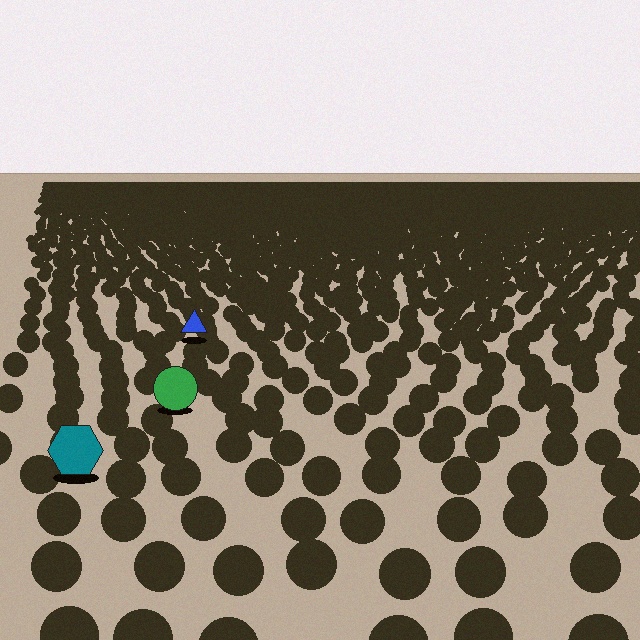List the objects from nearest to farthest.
From nearest to farthest: the teal hexagon, the green circle, the blue triangle.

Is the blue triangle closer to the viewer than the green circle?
No. The green circle is closer — you can tell from the texture gradient: the ground texture is coarser near it.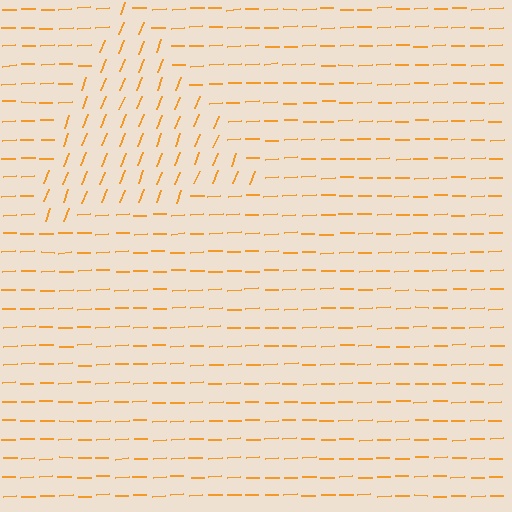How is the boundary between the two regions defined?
The boundary is defined purely by a change in line orientation (approximately 66 degrees difference). All lines are the same color and thickness.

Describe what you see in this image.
The image is filled with small orange line segments. A triangle region in the image has lines oriented differently from the surrounding lines, creating a visible texture boundary.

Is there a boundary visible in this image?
Yes, there is a texture boundary formed by a change in line orientation.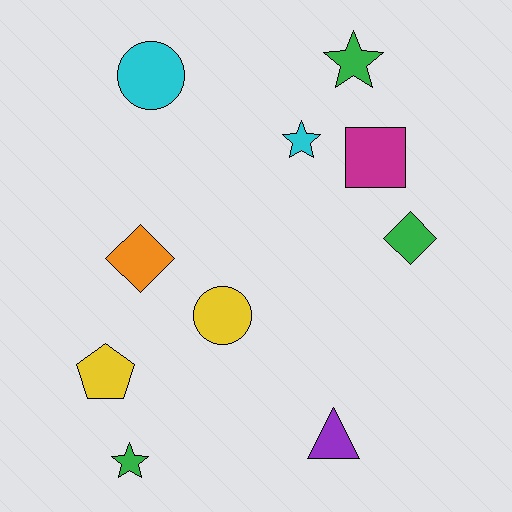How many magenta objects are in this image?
There is 1 magenta object.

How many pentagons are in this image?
There is 1 pentagon.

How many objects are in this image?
There are 10 objects.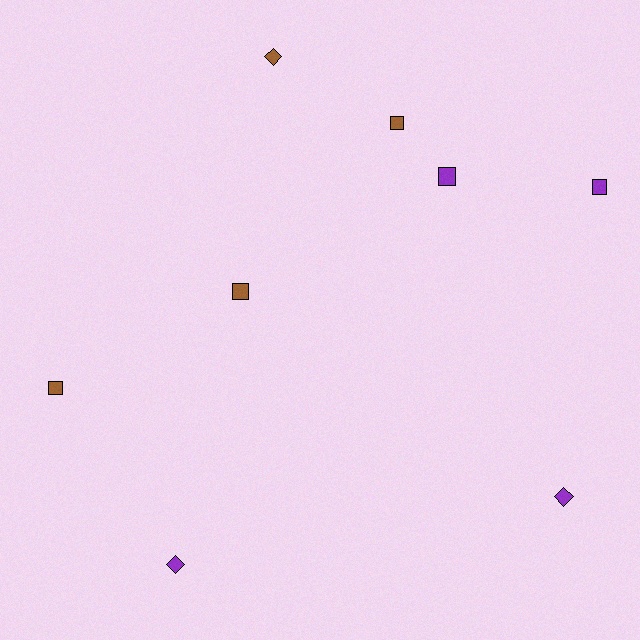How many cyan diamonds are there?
There are no cyan diamonds.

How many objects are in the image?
There are 8 objects.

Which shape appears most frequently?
Square, with 5 objects.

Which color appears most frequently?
Brown, with 4 objects.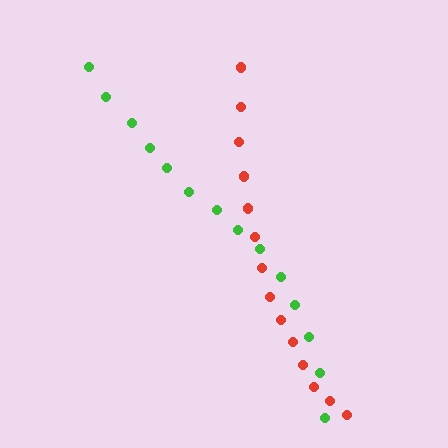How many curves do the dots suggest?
There are 2 distinct paths.